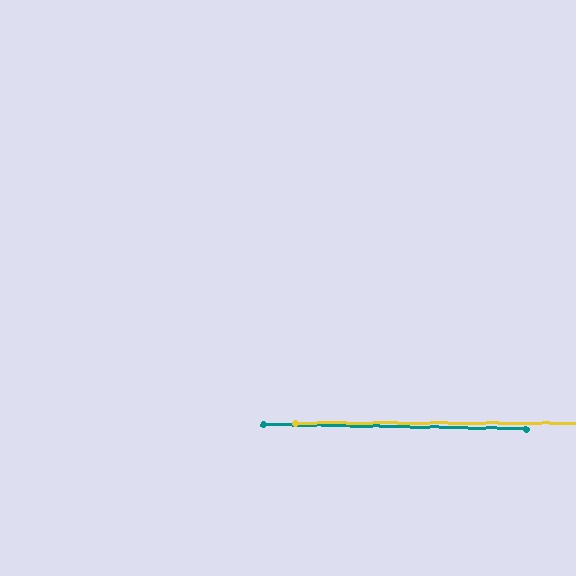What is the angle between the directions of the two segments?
Approximately 1 degree.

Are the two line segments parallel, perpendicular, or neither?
Parallel — their directions differ by only 0.7°.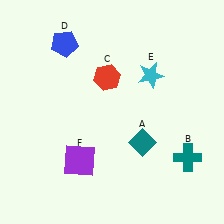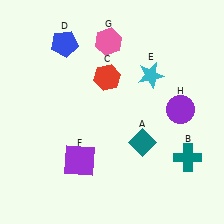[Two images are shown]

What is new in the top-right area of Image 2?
A purple circle (H) was added in the top-right area of Image 2.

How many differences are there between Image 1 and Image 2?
There are 2 differences between the two images.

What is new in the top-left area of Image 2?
A pink hexagon (G) was added in the top-left area of Image 2.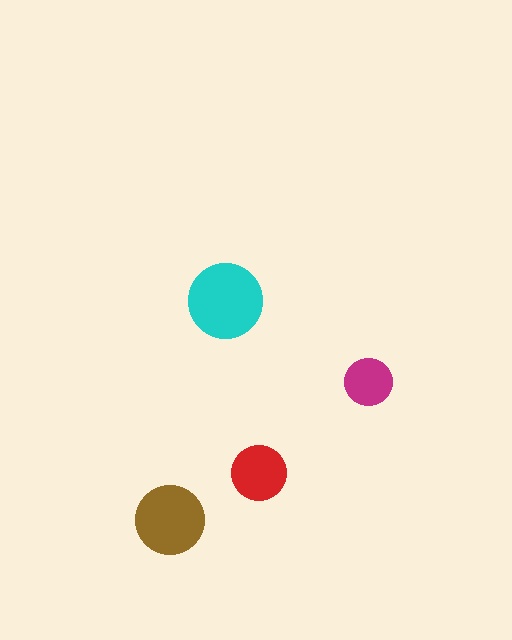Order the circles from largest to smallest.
the cyan one, the brown one, the red one, the magenta one.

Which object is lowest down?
The brown circle is bottommost.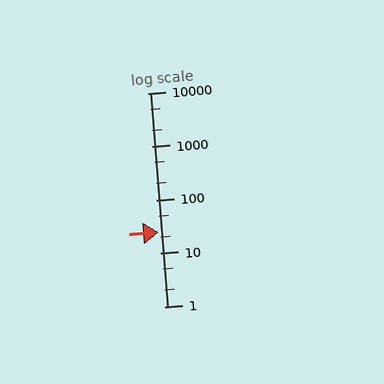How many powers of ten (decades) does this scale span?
The scale spans 4 decades, from 1 to 10000.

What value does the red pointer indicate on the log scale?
The pointer indicates approximately 25.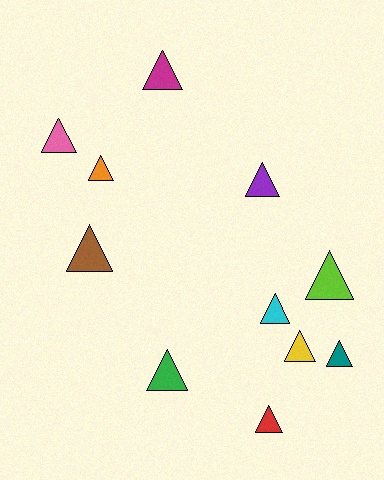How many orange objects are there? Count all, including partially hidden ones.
There is 1 orange object.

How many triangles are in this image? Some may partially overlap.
There are 11 triangles.